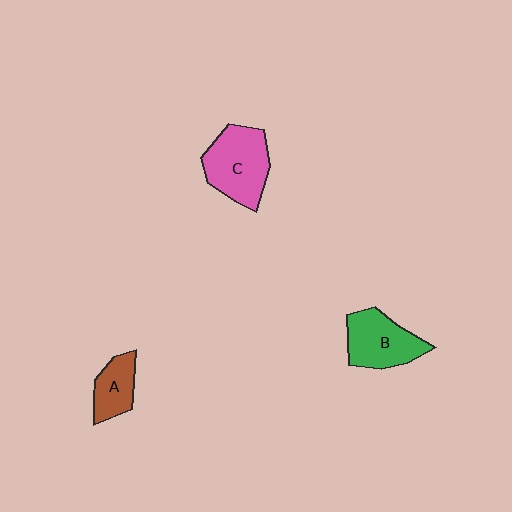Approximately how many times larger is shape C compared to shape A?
Approximately 1.8 times.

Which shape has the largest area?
Shape C (pink).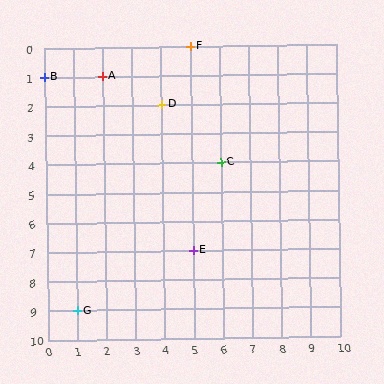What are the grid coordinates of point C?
Point C is at grid coordinates (6, 4).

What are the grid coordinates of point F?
Point F is at grid coordinates (5, 0).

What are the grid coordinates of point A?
Point A is at grid coordinates (2, 1).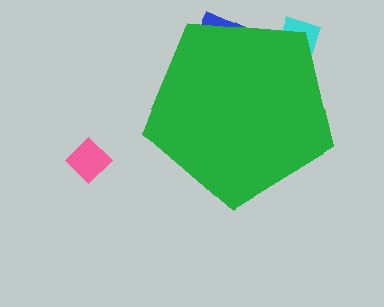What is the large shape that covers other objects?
A green pentagon.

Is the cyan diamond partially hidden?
Yes, the cyan diamond is partially hidden behind the green pentagon.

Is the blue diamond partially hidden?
Yes, the blue diamond is partially hidden behind the green pentagon.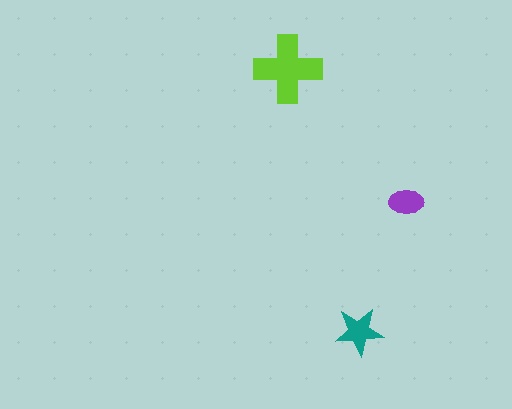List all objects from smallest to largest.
The purple ellipse, the teal star, the lime cross.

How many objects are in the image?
There are 3 objects in the image.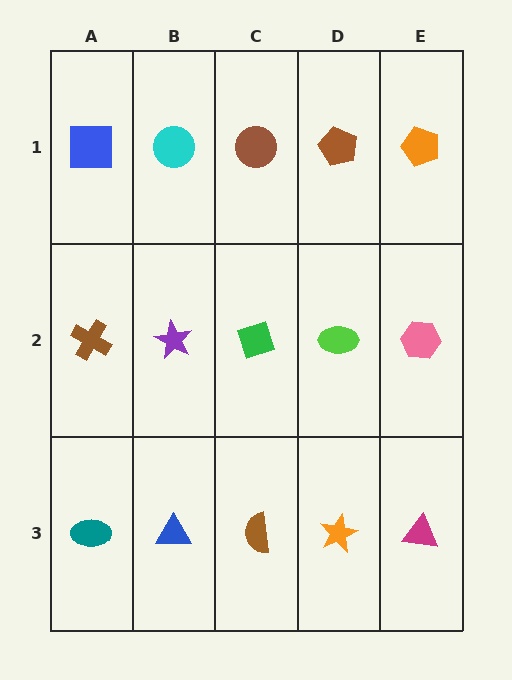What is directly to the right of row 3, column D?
A magenta triangle.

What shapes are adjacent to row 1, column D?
A lime ellipse (row 2, column D), a brown circle (row 1, column C), an orange pentagon (row 1, column E).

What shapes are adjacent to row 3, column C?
A green diamond (row 2, column C), a blue triangle (row 3, column B), an orange star (row 3, column D).